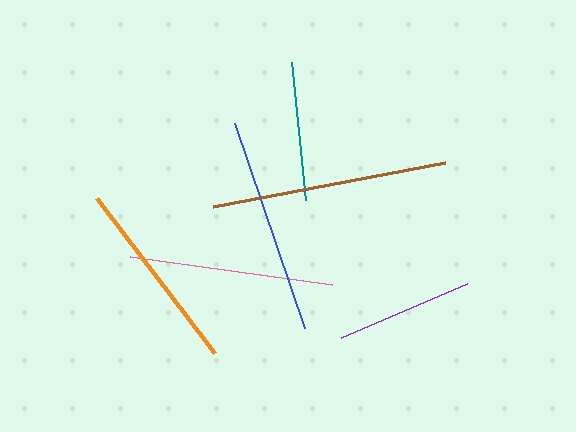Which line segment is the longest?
The brown line is the longest at approximately 236 pixels.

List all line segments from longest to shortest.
From longest to shortest: brown, blue, pink, orange, teal, purple.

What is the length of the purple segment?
The purple segment is approximately 137 pixels long.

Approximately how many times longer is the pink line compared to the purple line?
The pink line is approximately 1.5 times the length of the purple line.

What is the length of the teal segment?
The teal segment is approximately 138 pixels long.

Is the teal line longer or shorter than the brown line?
The brown line is longer than the teal line.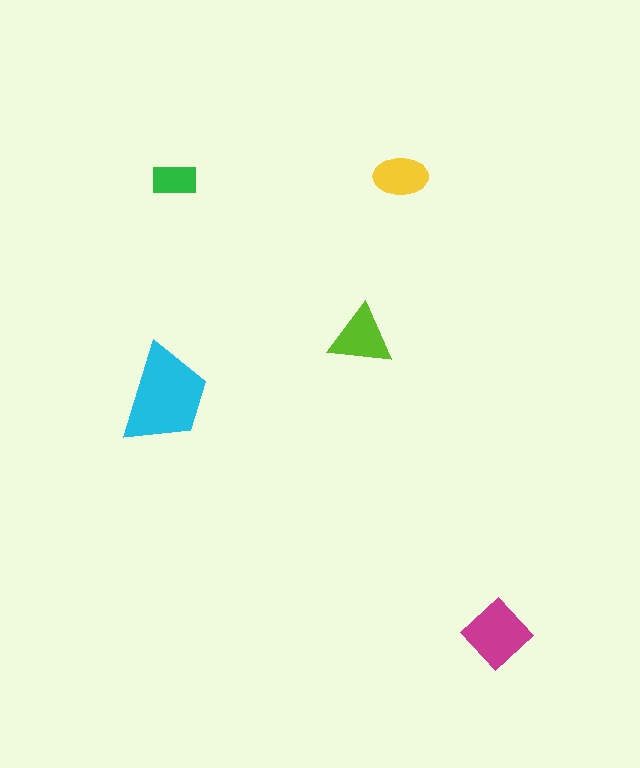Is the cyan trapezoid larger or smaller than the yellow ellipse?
Larger.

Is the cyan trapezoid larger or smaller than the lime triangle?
Larger.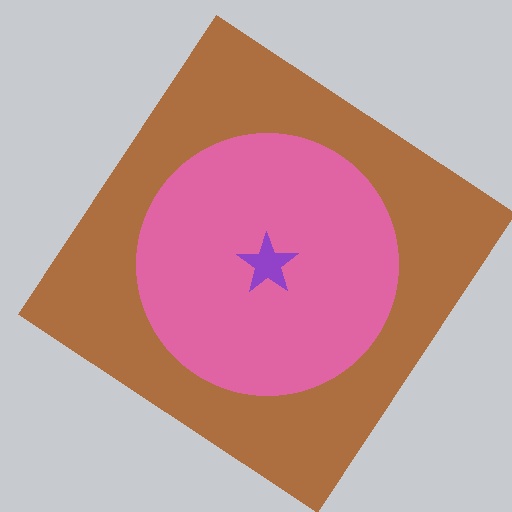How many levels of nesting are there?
3.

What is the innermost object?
The purple star.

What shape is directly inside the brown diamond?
The pink circle.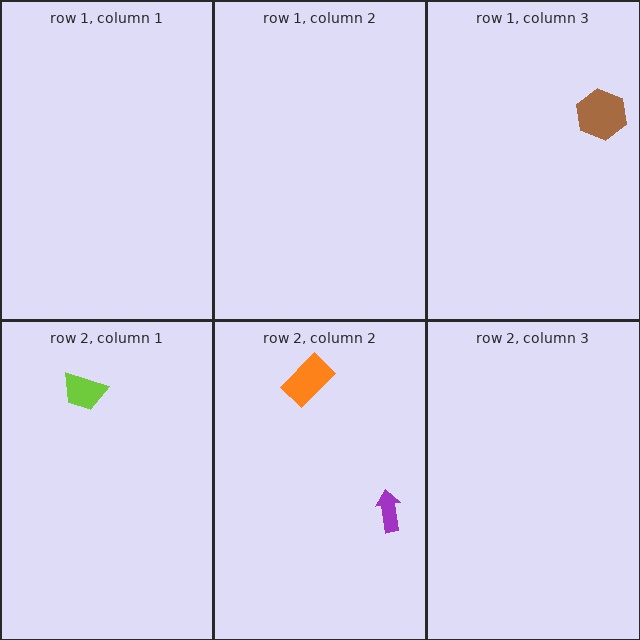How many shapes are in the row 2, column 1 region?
1.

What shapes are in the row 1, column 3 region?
The brown hexagon.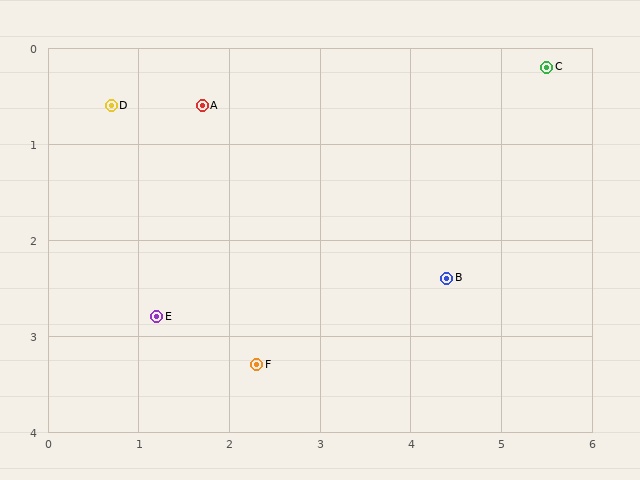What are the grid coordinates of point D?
Point D is at approximately (0.7, 0.6).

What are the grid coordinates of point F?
Point F is at approximately (2.3, 3.3).